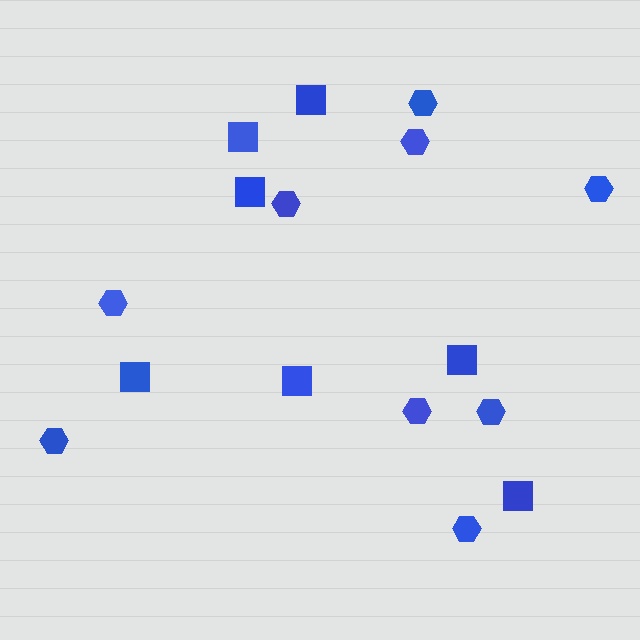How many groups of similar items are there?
There are 2 groups: one group of hexagons (9) and one group of squares (7).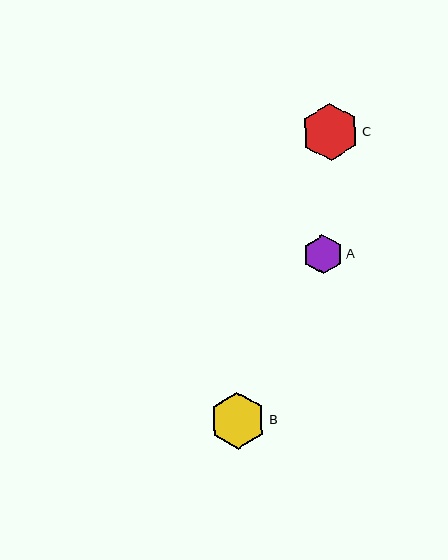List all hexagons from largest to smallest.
From largest to smallest: C, B, A.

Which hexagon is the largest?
Hexagon C is the largest with a size of approximately 57 pixels.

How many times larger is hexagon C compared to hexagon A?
Hexagon C is approximately 1.4 times the size of hexagon A.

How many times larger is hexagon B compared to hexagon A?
Hexagon B is approximately 1.4 times the size of hexagon A.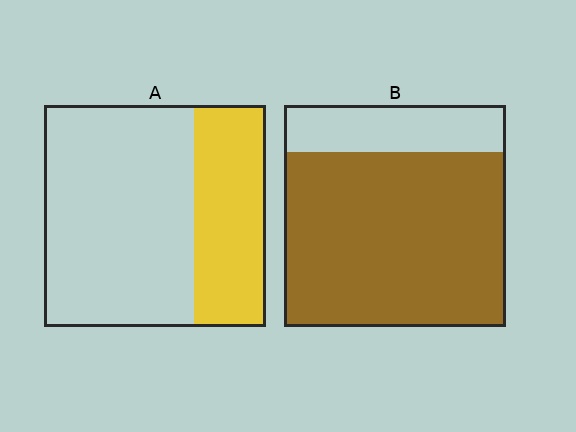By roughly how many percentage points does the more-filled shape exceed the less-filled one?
By roughly 45 percentage points (B over A).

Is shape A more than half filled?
No.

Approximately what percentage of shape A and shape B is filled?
A is approximately 30% and B is approximately 80%.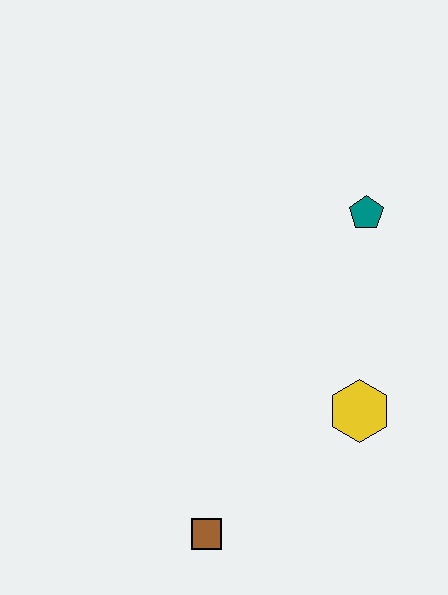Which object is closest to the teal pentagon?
The yellow hexagon is closest to the teal pentagon.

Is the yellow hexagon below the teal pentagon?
Yes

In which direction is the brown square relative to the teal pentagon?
The brown square is below the teal pentagon.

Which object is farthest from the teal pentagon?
The brown square is farthest from the teal pentagon.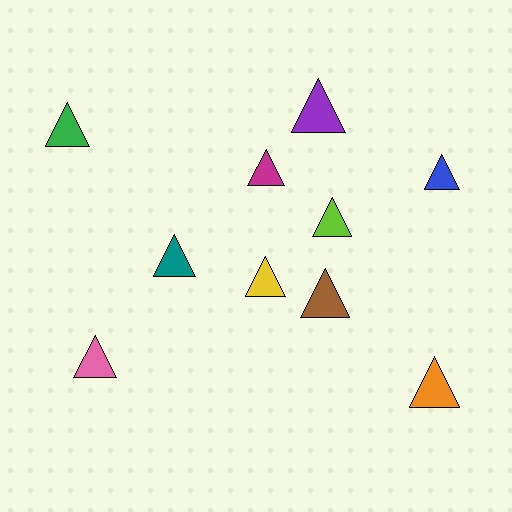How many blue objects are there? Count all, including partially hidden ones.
There is 1 blue object.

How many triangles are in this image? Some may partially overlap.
There are 10 triangles.